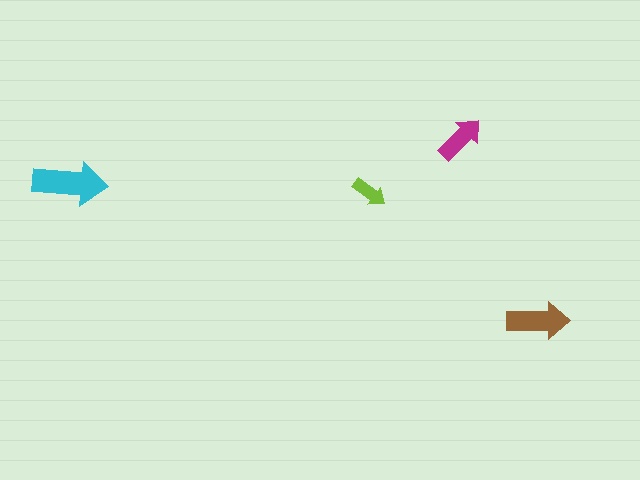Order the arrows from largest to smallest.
the cyan one, the brown one, the magenta one, the lime one.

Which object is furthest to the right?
The brown arrow is rightmost.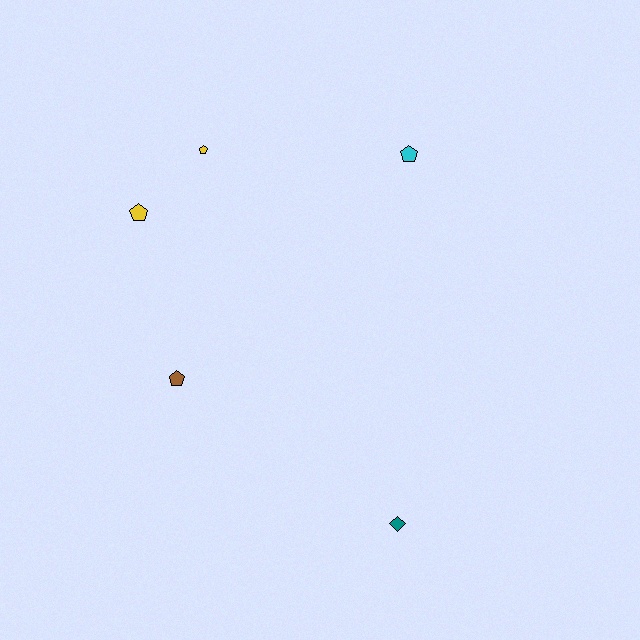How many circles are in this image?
There are no circles.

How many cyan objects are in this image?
There is 1 cyan object.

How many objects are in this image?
There are 5 objects.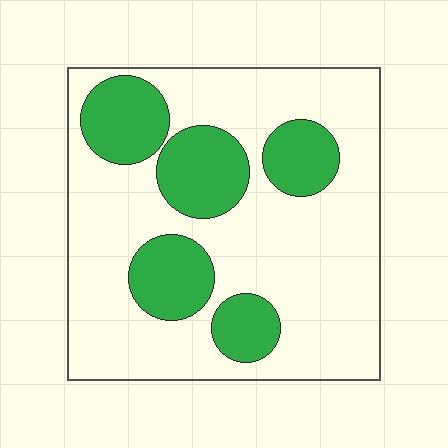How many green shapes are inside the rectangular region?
5.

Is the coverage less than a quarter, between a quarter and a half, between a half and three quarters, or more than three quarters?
Between a quarter and a half.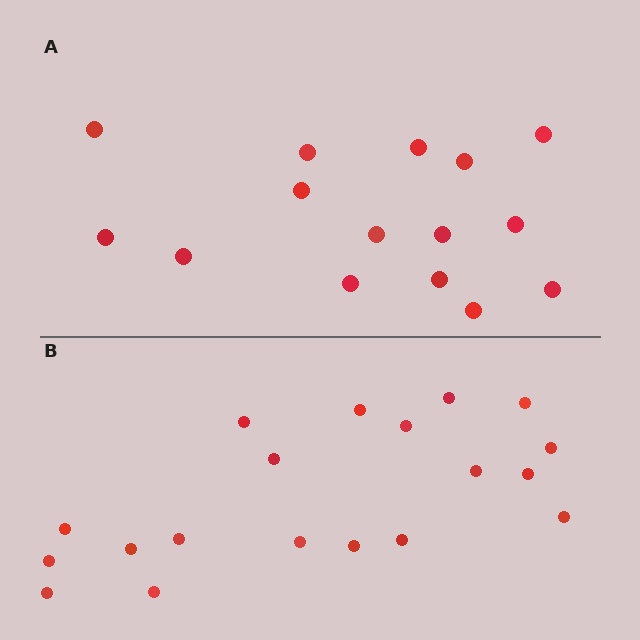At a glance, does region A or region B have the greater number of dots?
Region B (the bottom region) has more dots.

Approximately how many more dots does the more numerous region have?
Region B has about 4 more dots than region A.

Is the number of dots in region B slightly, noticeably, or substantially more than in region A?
Region B has noticeably more, but not dramatically so. The ratio is roughly 1.3 to 1.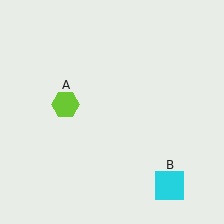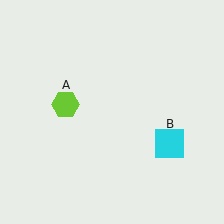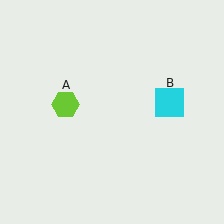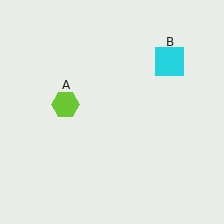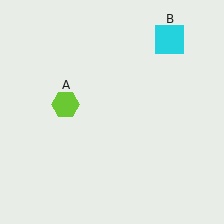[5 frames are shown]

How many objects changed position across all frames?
1 object changed position: cyan square (object B).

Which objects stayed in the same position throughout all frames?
Lime hexagon (object A) remained stationary.